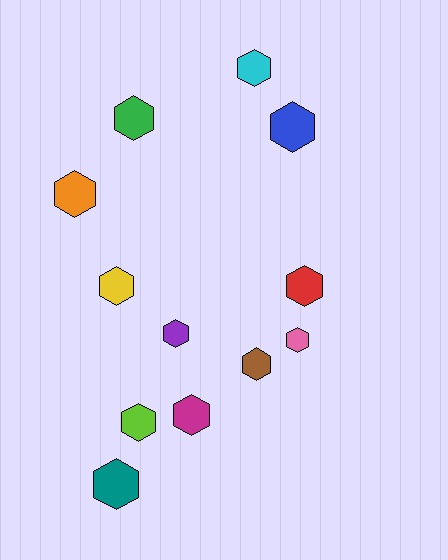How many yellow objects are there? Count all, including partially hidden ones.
There is 1 yellow object.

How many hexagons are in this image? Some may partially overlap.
There are 12 hexagons.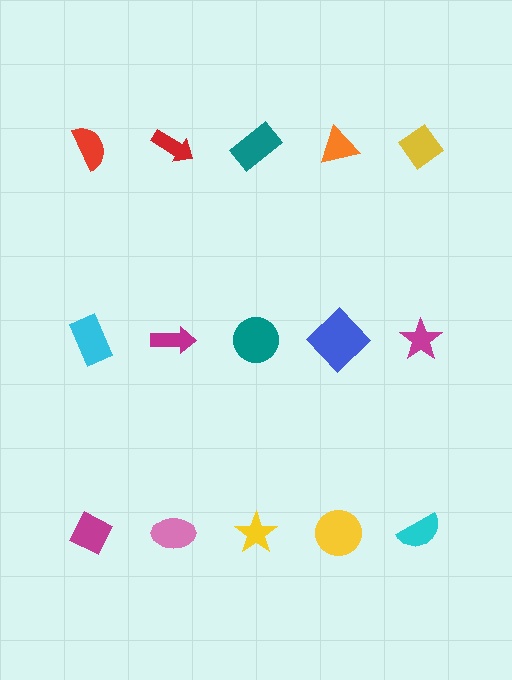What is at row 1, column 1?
A red semicircle.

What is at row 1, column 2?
A red arrow.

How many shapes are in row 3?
5 shapes.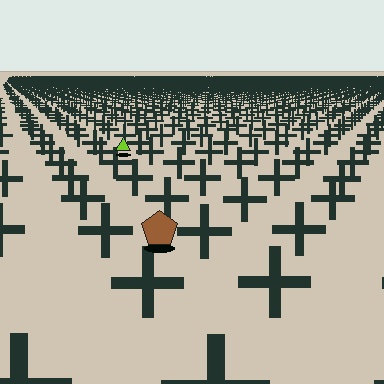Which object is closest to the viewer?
The brown pentagon is closest. The texture marks near it are larger and more spread out.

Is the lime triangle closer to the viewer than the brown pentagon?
No. The brown pentagon is closer — you can tell from the texture gradient: the ground texture is coarser near it.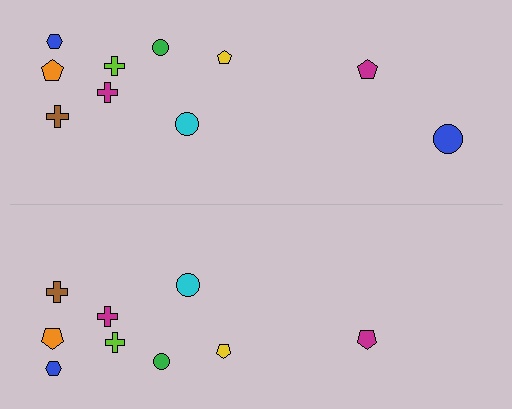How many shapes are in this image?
There are 19 shapes in this image.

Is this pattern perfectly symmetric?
No, the pattern is not perfectly symmetric. A blue circle is missing from the bottom side.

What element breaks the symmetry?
A blue circle is missing from the bottom side.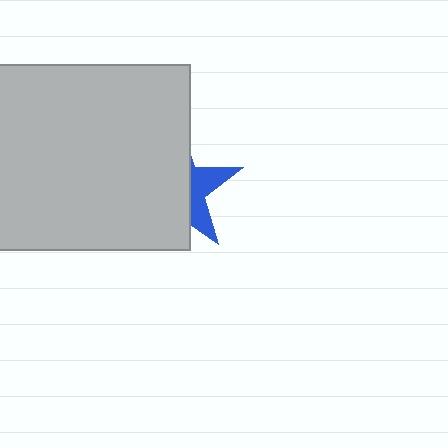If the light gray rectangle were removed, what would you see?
You would see the complete blue star.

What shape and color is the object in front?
The object in front is a light gray rectangle.